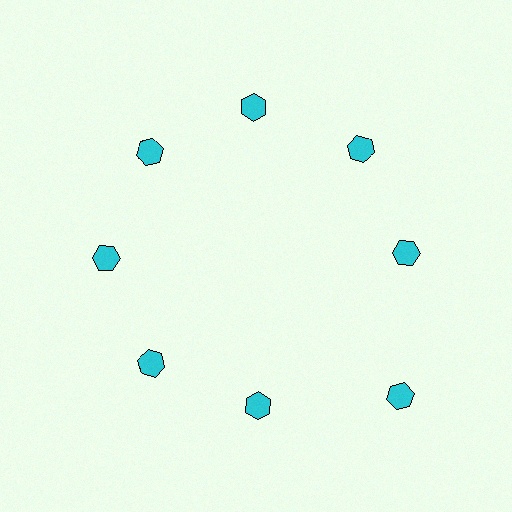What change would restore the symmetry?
The symmetry would be restored by moving it inward, back onto the ring so that all 8 hexagons sit at equal angles and equal distance from the center.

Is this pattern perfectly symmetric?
No. The 8 cyan hexagons are arranged in a ring, but one element near the 4 o'clock position is pushed outward from the center, breaking the 8-fold rotational symmetry.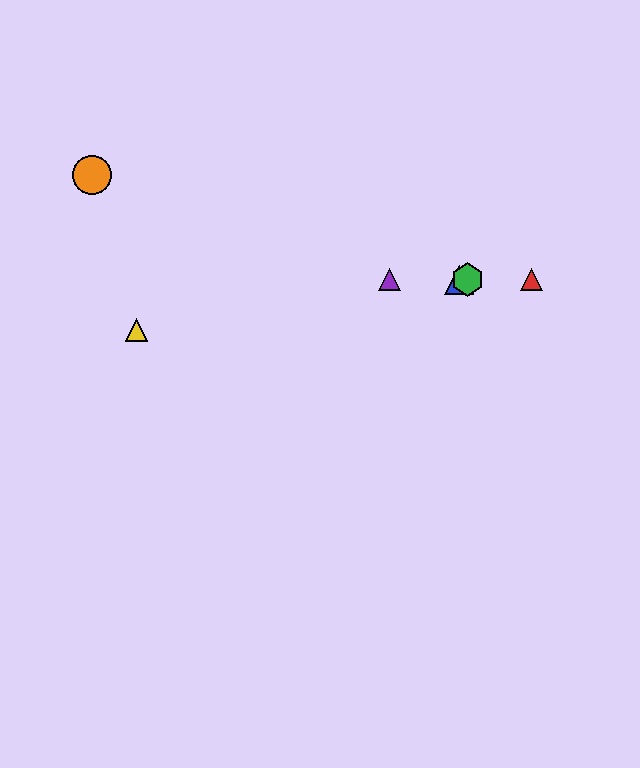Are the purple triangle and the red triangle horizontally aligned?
Yes, both are at y≈280.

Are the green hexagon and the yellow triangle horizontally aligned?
No, the green hexagon is at y≈280 and the yellow triangle is at y≈330.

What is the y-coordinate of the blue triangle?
The blue triangle is at y≈280.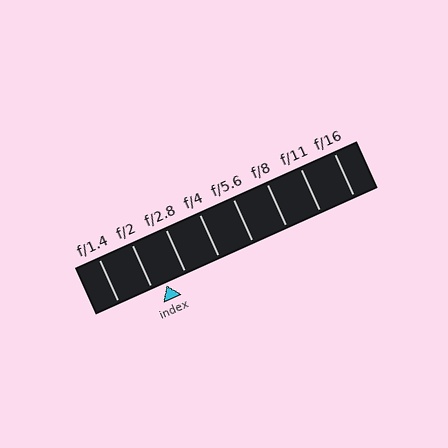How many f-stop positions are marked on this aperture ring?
There are 8 f-stop positions marked.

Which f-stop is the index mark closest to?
The index mark is closest to f/2.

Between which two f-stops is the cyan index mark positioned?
The index mark is between f/2 and f/2.8.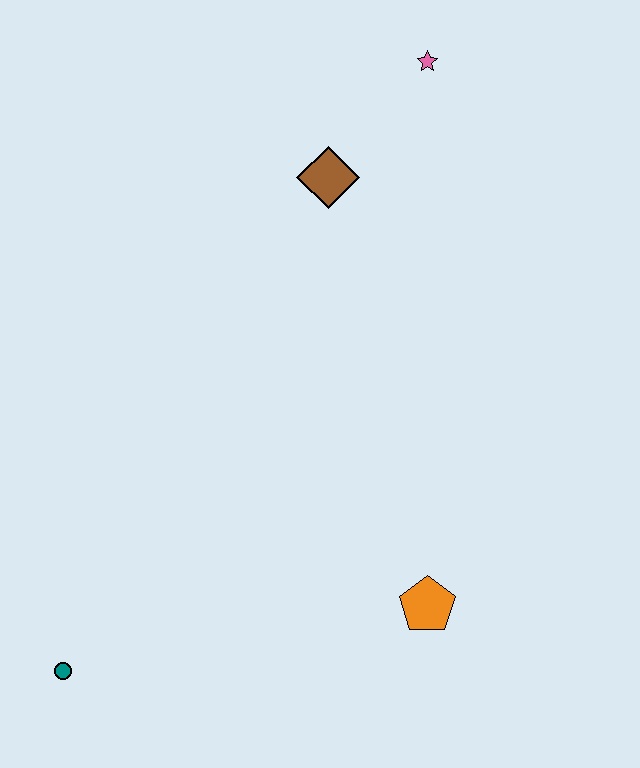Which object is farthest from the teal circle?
The pink star is farthest from the teal circle.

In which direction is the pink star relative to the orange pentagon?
The pink star is above the orange pentagon.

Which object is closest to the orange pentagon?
The teal circle is closest to the orange pentagon.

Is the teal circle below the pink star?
Yes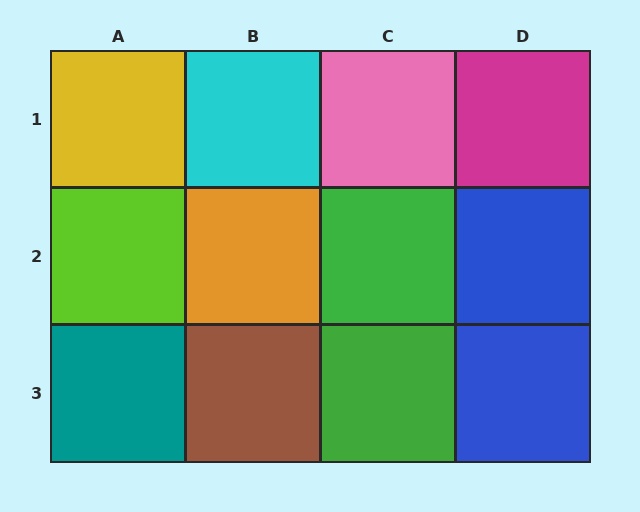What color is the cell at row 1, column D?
Magenta.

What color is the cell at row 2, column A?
Lime.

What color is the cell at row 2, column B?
Orange.